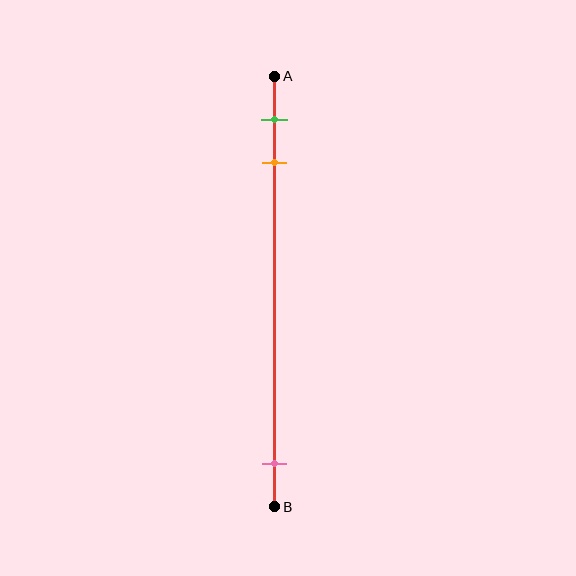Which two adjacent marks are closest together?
The green and orange marks are the closest adjacent pair.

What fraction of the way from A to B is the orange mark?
The orange mark is approximately 20% (0.2) of the way from A to B.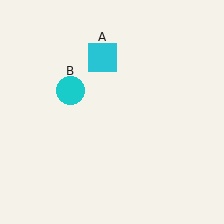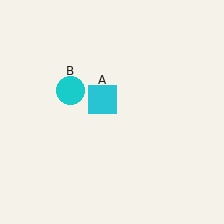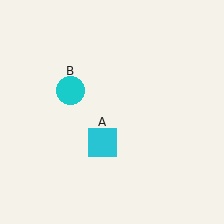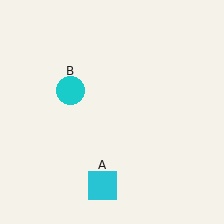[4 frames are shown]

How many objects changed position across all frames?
1 object changed position: cyan square (object A).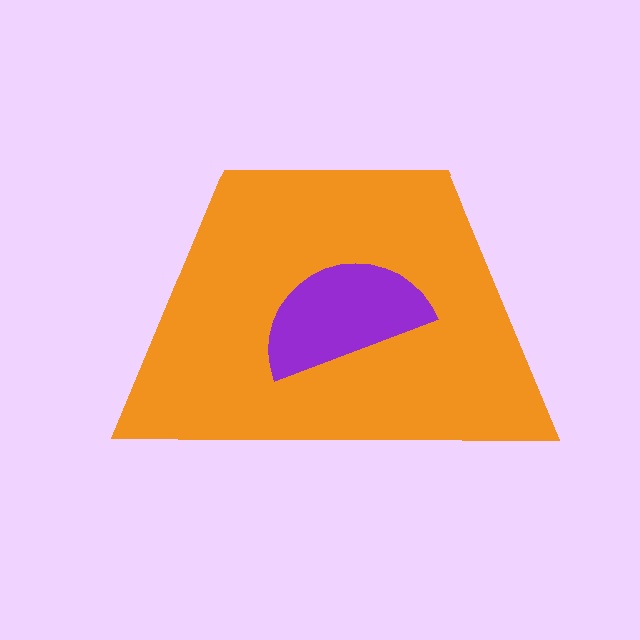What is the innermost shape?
The purple semicircle.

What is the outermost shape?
The orange trapezoid.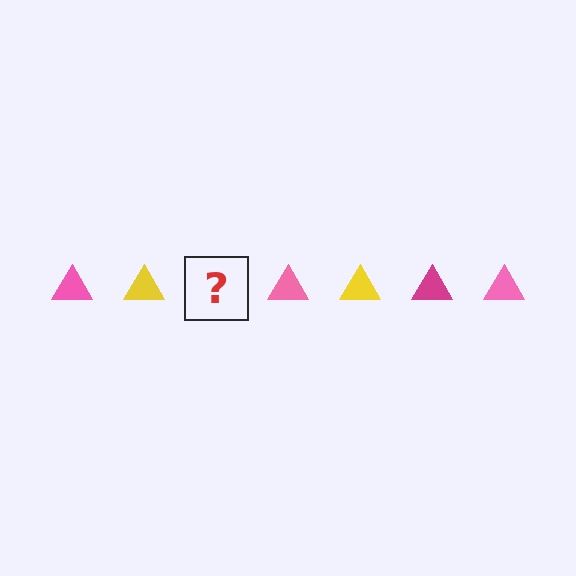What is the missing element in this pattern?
The missing element is a magenta triangle.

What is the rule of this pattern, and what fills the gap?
The rule is that the pattern cycles through pink, yellow, magenta triangles. The gap should be filled with a magenta triangle.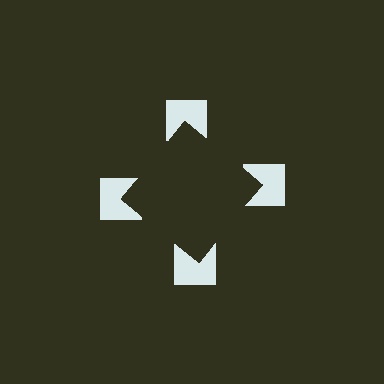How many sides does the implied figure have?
4 sides.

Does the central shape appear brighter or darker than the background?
It typically appears slightly darker than the background, even though no actual brightness change is drawn.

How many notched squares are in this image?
There are 4 — one at each vertex of the illusory square.